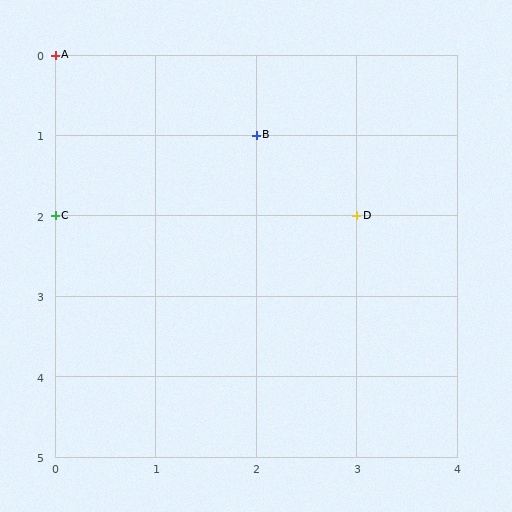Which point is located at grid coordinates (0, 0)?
Point A is at (0, 0).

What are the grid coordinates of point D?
Point D is at grid coordinates (3, 2).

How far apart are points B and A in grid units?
Points B and A are 2 columns and 1 row apart (about 2.2 grid units diagonally).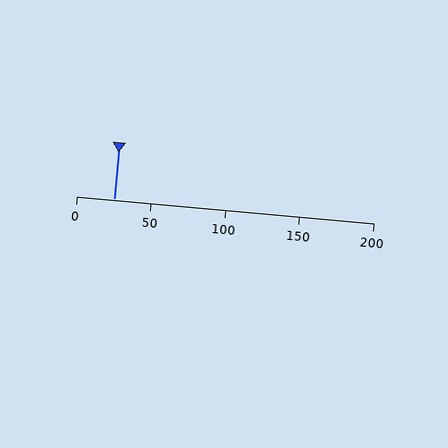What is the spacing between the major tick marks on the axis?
The major ticks are spaced 50 apart.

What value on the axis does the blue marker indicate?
The marker indicates approximately 25.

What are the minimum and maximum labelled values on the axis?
The axis runs from 0 to 200.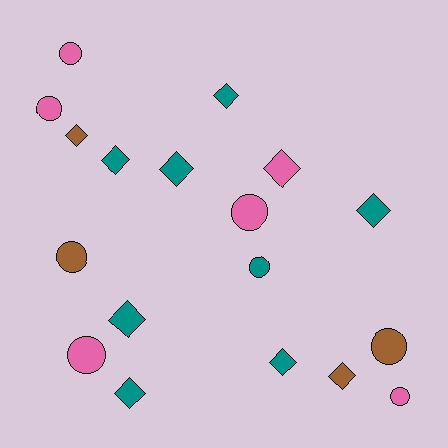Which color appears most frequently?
Teal, with 8 objects.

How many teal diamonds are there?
There are 7 teal diamonds.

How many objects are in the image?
There are 18 objects.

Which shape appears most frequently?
Diamond, with 10 objects.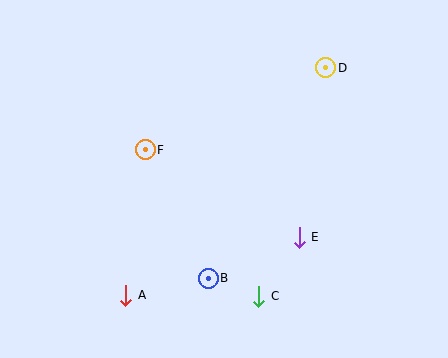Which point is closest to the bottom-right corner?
Point E is closest to the bottom-right corner.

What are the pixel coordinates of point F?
Point F is at (145, 150).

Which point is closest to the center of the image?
Point F at (145, 150) is closest to the center.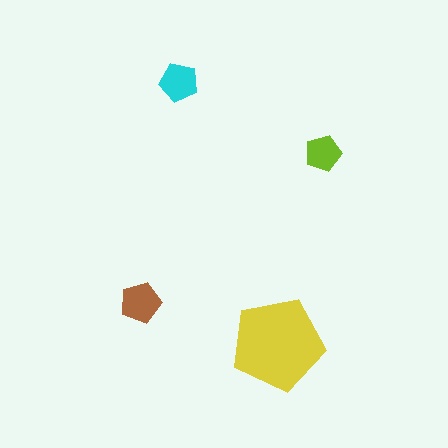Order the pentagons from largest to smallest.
the yellow one, the brown one, the cyan one, the lime one.